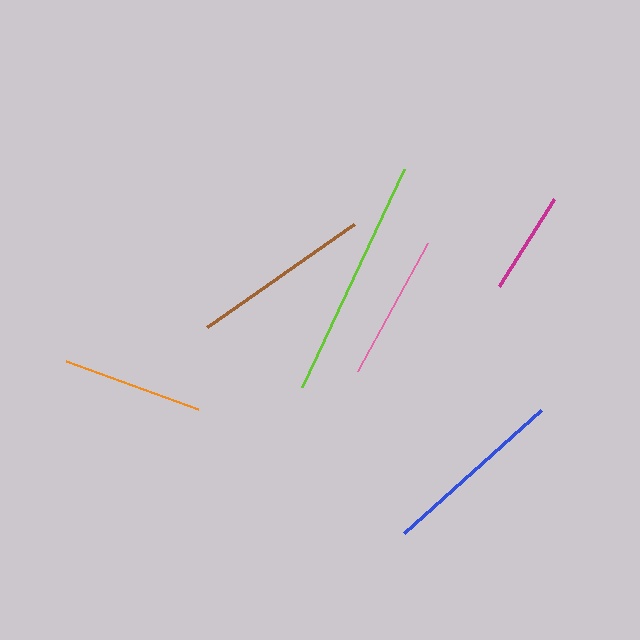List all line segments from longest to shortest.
From longest to shortest: lime, blue, brown, pink, orange, magenta.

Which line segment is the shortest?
The magenta line is the shortest at approximately 103 pixels.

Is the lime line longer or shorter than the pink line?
The lime line is longer than the pink line.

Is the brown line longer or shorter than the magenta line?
The brown line is longer than the magenta line.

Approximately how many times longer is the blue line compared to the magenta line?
The blue line is approximately 1.8 times the length of the magenta line.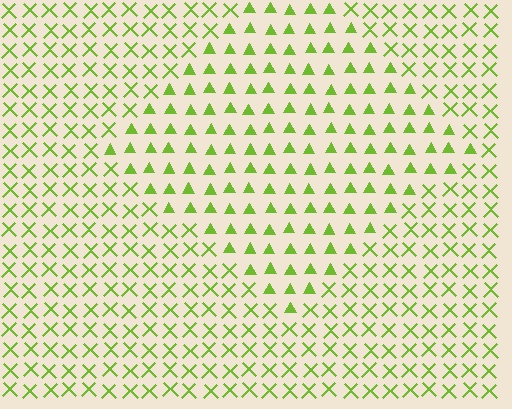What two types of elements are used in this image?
The image uses triangles inside the diamond region and X marks outside it.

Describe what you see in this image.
The image is filled with small lime elements arranged in a uniform grid. A diamond-shaped region contains triangles, while the surrounding area contains X marks. The boundary is defined purely by the change in element shape.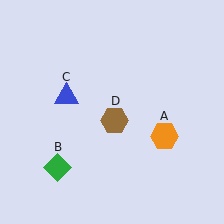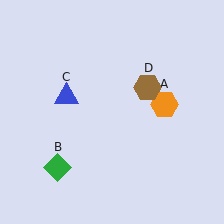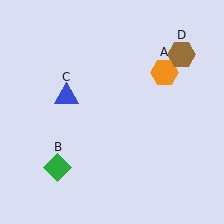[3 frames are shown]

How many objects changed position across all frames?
2 objects changed position: orange hexagon (object A), brown hexagon (object D).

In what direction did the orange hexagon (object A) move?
The orange hexagon (object A) moved up.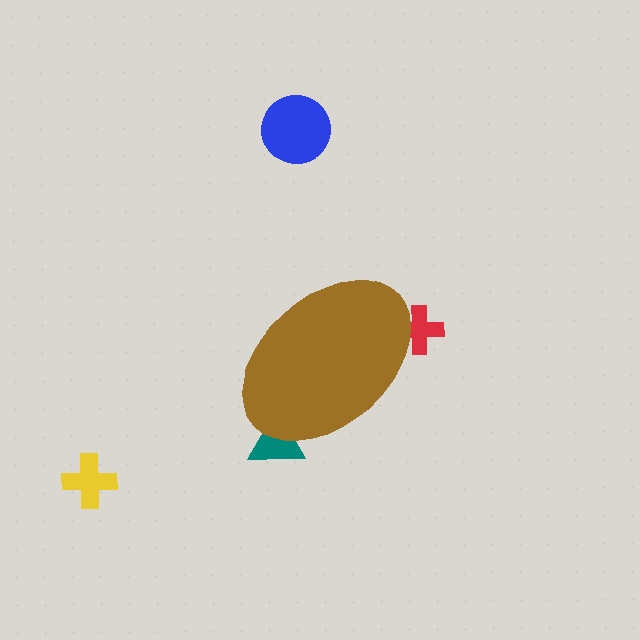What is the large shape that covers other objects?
A brown ellipse.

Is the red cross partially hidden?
Yes, the red cross is partially hidden behind the brown ellipse.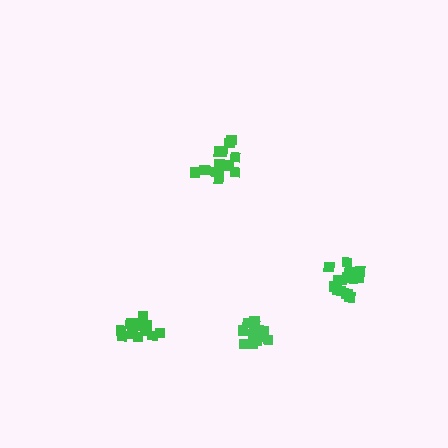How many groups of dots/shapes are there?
There are 4 groups.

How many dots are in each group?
Group 1: 13 dots, Group 2: 15 dots, Group 3: 14 dots, Group 4: 16 dots (58 total).